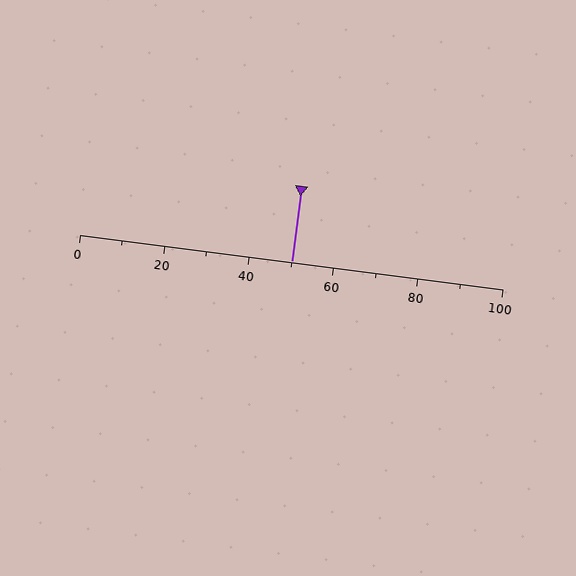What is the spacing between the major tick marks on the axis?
The major ticks are spaced 20 apart.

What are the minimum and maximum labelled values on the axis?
The axis runs from 0 to 100.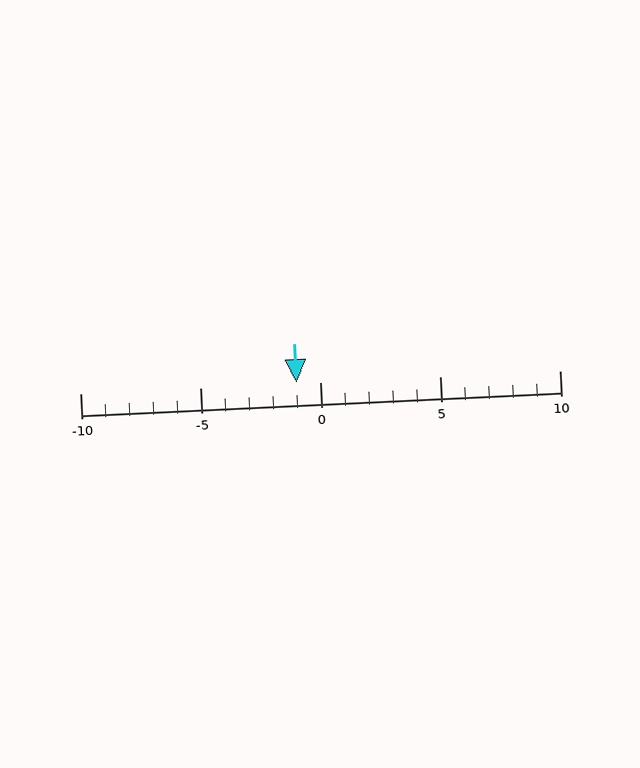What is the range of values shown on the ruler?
The ruler shows values from -10 to 10.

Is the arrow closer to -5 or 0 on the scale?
The arrow is closer to 0.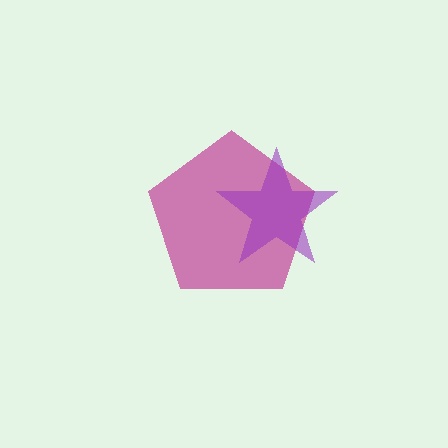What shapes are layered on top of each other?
The layered shapes are: a magenta pentagon, a purple star.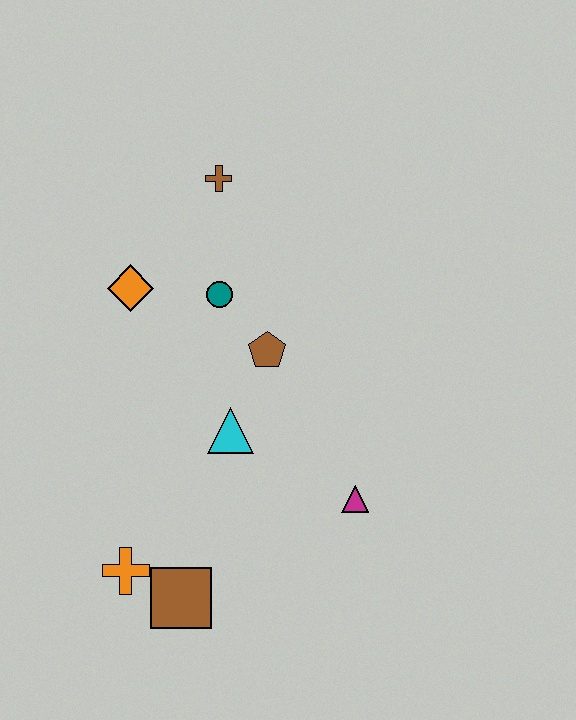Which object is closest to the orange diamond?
The teal circle is closest to the orange diamond.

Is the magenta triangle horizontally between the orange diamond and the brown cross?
No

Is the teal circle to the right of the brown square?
Yes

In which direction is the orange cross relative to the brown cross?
The orange cross is below the brown cross.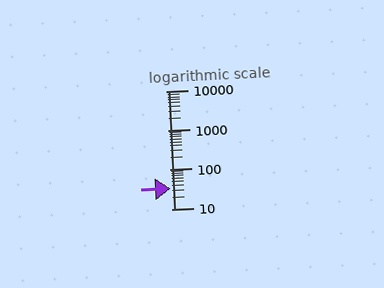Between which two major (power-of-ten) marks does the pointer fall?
The pointer is between 10 and 100.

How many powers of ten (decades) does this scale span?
The scale spans 3 decades, from 10 to 10000.